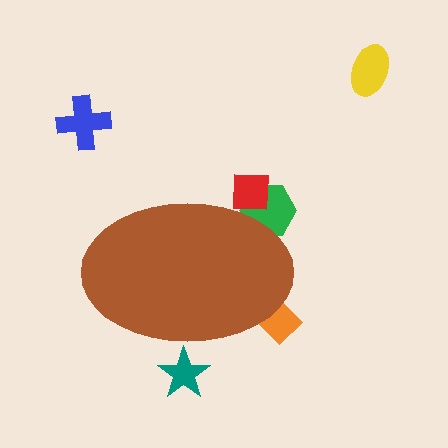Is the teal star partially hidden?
Yes, the teal star is partially hidden behind the brown ellipse.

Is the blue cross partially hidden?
No, the blue cross is fully visible.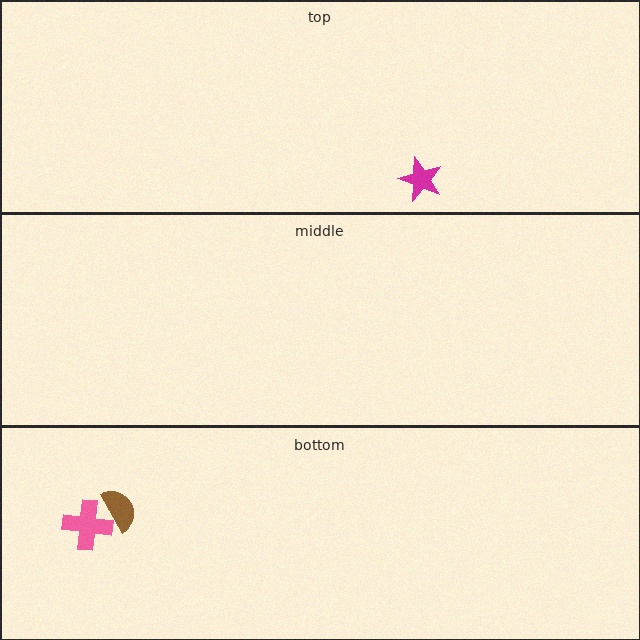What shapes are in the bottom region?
The brown semicircle, the pink cross.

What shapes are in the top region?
The magenta star.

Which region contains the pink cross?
The bottom region.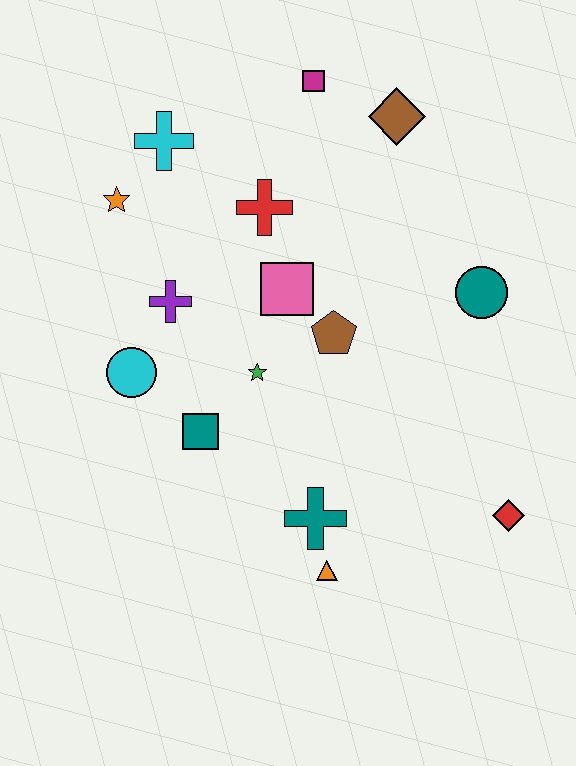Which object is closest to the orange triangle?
The teal cross is closest to the orange triangle.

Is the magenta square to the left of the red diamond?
Yes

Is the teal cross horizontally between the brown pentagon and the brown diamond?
No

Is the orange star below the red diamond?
No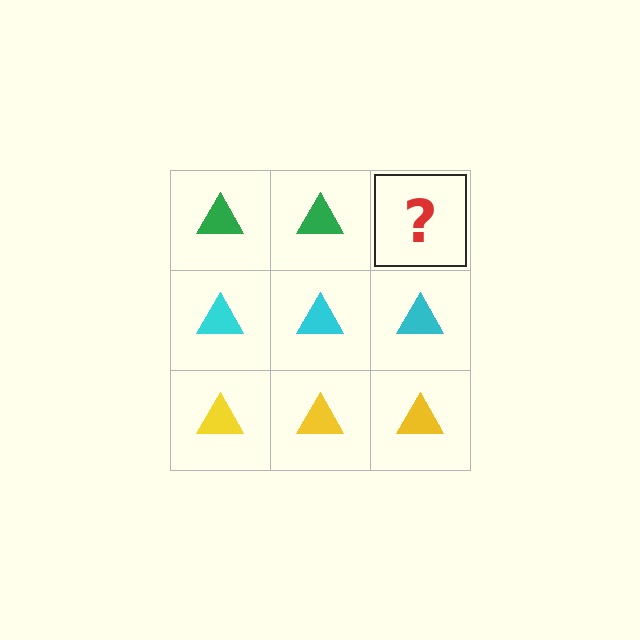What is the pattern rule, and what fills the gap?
The rule is that each row has a consistent color. The gap should be filled with a green triangle.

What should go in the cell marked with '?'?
The missing cell should contain a green triangle.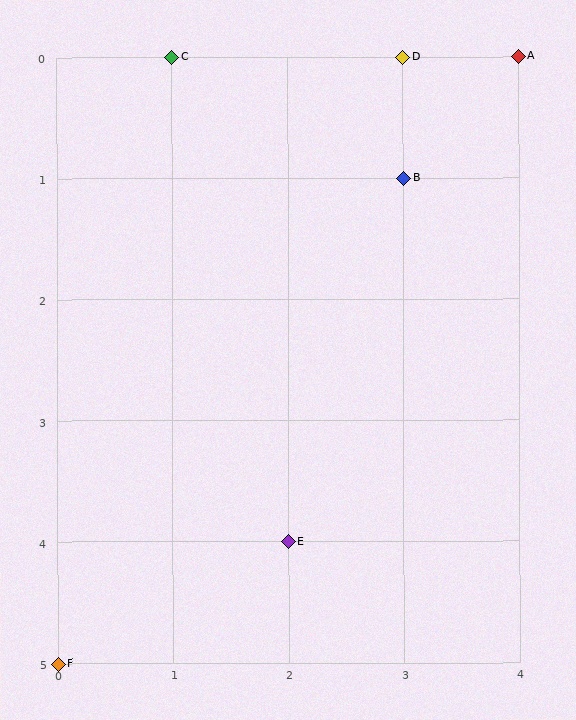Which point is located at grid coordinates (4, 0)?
Point A is at (4, 0).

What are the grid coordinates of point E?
Point E is at grid coordinates (2, 4).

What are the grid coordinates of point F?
Point F is at grid coordinates (0, 5).